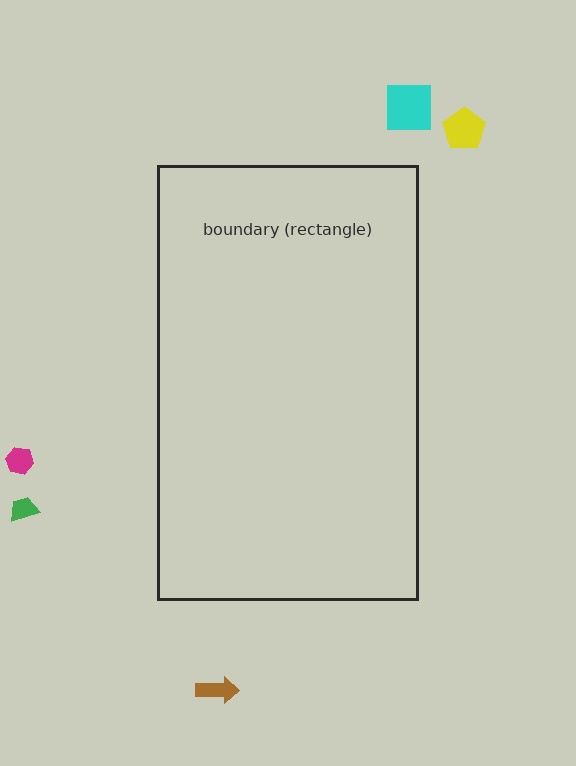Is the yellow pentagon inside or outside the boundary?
Outside.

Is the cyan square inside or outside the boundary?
Outside.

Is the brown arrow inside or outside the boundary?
Outside.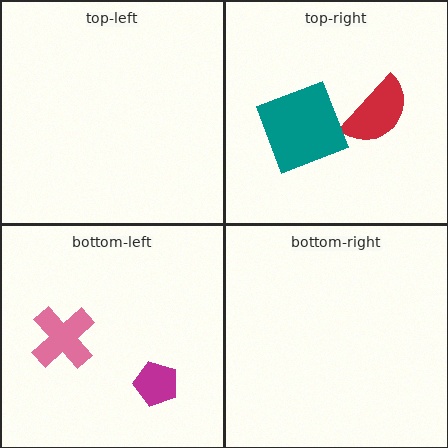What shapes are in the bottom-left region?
The pink cross, the magenta pentagon.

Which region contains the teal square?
The top-right region.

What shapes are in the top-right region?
The red semicircle, the teal square.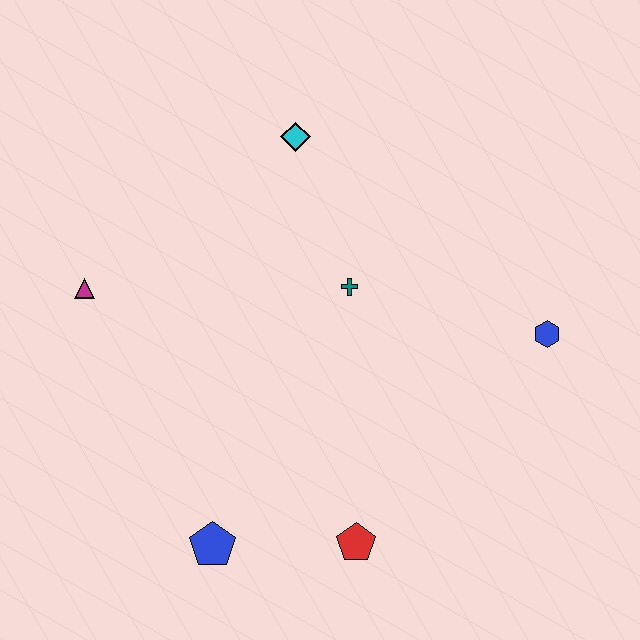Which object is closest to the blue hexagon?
The teal cross is closest to the blue hexagon.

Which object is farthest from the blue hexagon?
The magenta triangle is farthest from the blue hexagon.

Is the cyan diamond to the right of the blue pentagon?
Yes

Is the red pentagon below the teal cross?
Yes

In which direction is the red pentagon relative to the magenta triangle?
The red pentagon is to the right of the magenta triangle.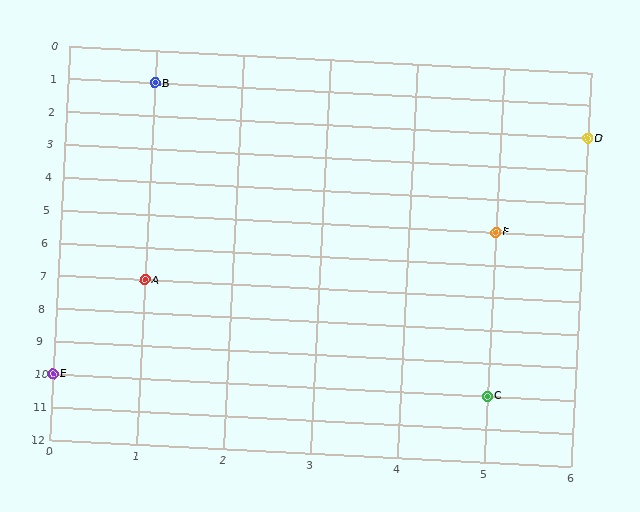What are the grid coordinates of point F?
Point F is at grid coordinates (5, 5).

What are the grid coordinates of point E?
Point E is at grid coordinates (0, 10).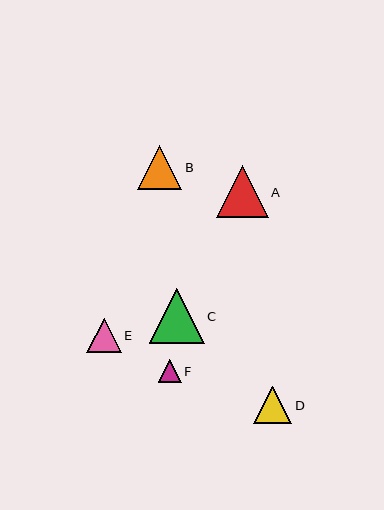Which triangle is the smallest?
Triangle F is the smallest with a size of approximately 23 pixels.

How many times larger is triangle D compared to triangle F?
Triangle D is approximately 1.7 times the size of triangle F.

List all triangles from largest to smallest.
From largest to smallest: C, A, B, D, E, F.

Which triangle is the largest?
Triangle C is the largest with a size of approximately 55 pixels.